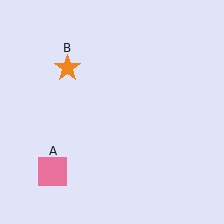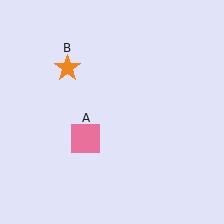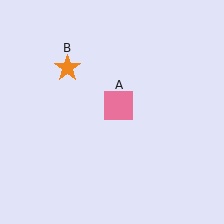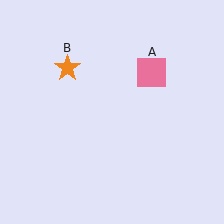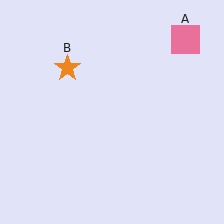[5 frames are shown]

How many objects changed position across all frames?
1 object changed position: pink square (object A).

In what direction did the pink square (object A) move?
The pink square (object A) moved up and to the right.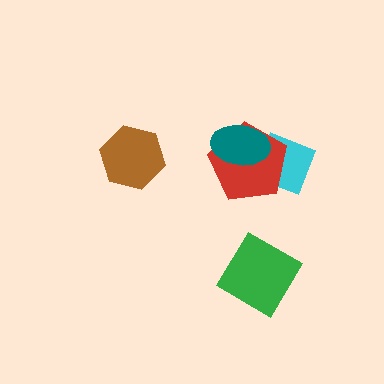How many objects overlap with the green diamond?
0 objects overlap with the green diamond.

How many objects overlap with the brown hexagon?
0 objects overlap with the brown hexagon.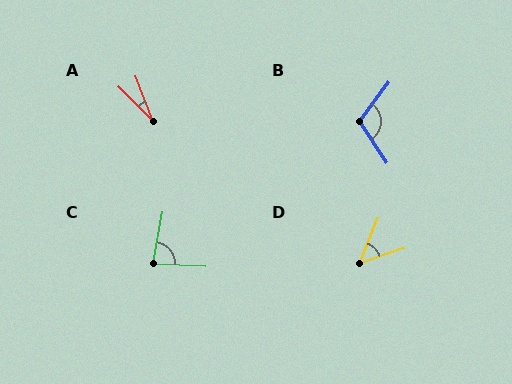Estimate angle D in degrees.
Approximately 49 degrees.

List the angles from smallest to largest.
A (23°), D (49°), C (82°), B (111°).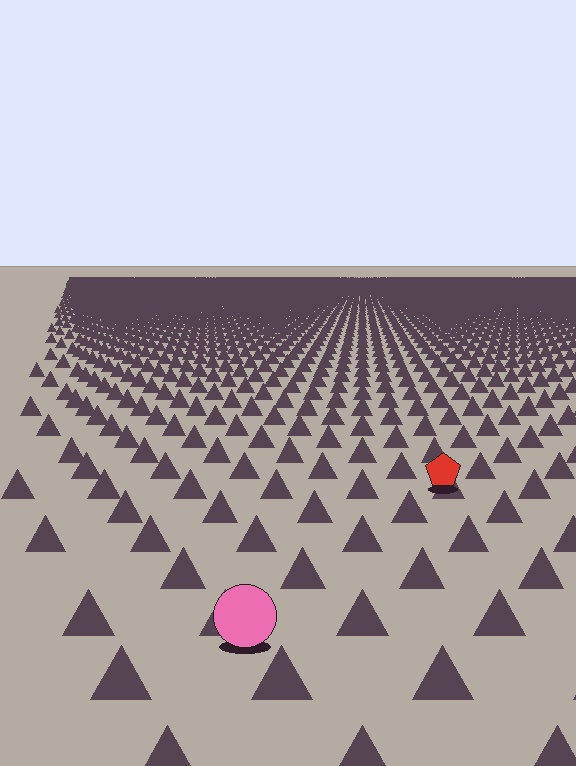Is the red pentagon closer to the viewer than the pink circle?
No. The pink circle is closer — you can tell from the texture gradient: the ground texture is coarser near it.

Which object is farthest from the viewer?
The red pentagon is farthest from the viewer. It appears smaller and the ground texture around it is denser.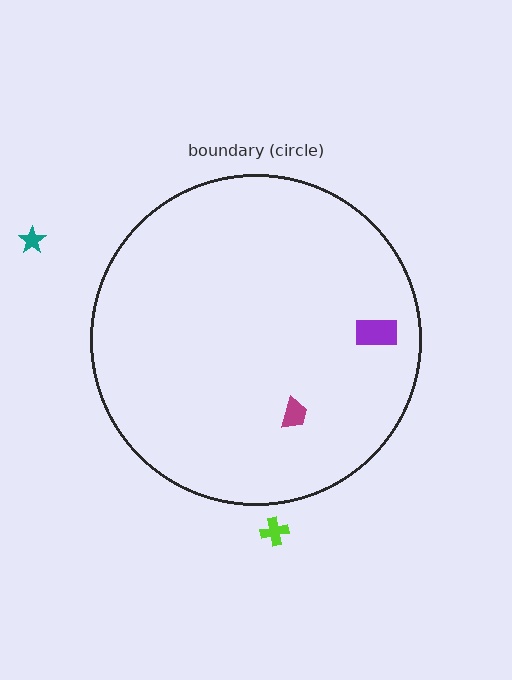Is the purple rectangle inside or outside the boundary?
Inside.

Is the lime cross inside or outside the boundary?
Outside.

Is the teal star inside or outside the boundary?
Outside.